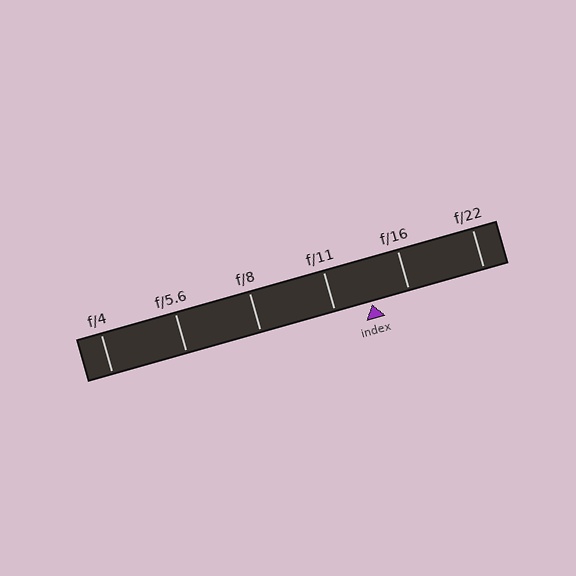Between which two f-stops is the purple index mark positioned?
The index mark is between f/11 and f/16.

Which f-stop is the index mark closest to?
The index mark is closest to f/11.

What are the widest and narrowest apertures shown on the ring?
The widest aperture shown is f/4 and the narrowest is f/22.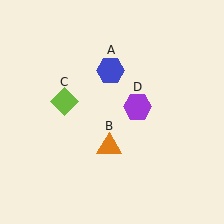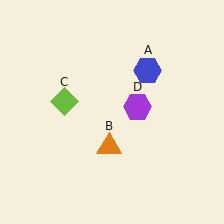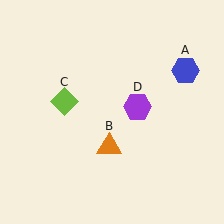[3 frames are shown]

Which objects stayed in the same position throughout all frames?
Orange triangle (object B) and lime diamond (object C) and purple hexagon (object D) remained stationary.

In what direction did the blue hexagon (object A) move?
The blue hexagon (object A) moved right.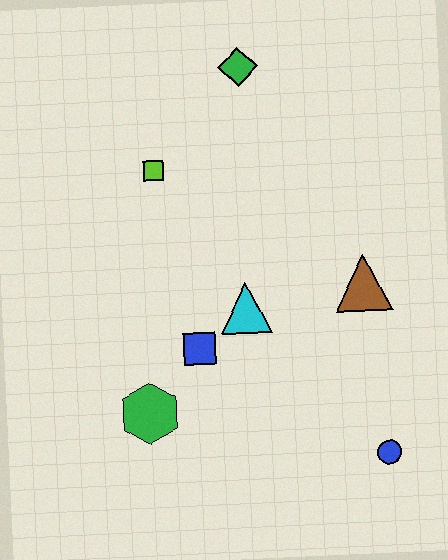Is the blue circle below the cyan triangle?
Yes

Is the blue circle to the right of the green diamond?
Yes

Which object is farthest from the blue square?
The green diamond is farthest from the blue square.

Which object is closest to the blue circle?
The brown triangle is closest to the blue circle.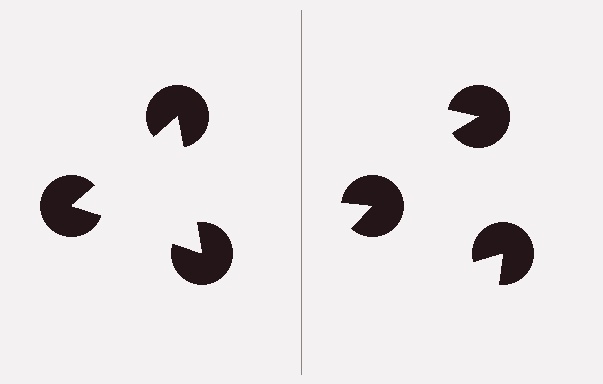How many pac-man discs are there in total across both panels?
6 — 3 on each side.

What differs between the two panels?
The pac-man discs are positioned identically on both sides; only the wedge orientations differ. On the left they align to a triangle; on the right they are misaligned.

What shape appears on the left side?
An illusory triangle.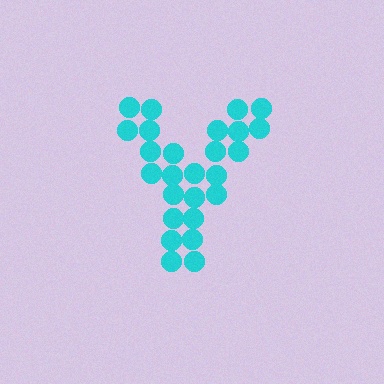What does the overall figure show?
The overall figure shows the letter Y.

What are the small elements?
The small elements are circles.